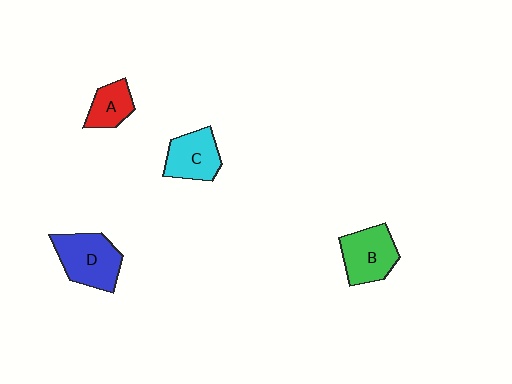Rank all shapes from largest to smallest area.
From largest to smallest: D (blue), B (green), C (cyan), A (red).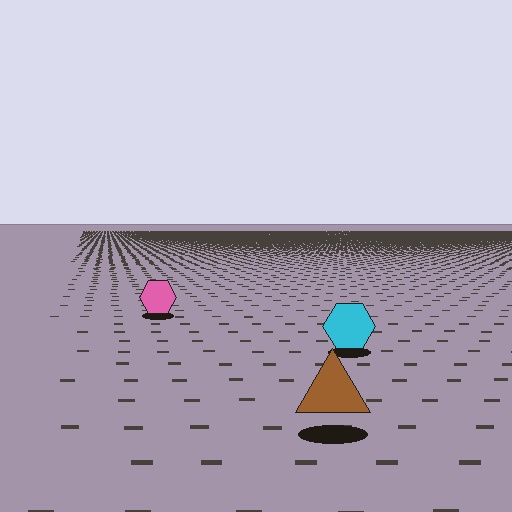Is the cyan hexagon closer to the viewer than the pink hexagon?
Yes. The cyan hexagon is closer — you can tell from the texture gradient: the ground texture is coarser near it.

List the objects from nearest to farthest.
From nearest to farthest: the brown triangle, the cyan hexagon, the pink hexagon.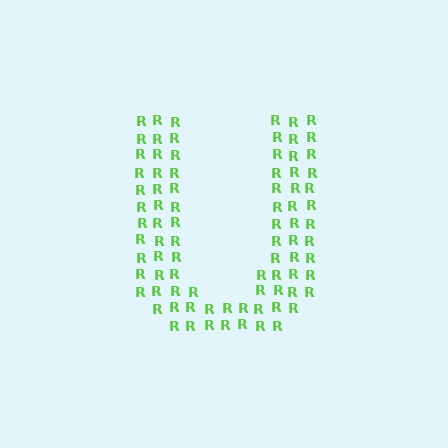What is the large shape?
The large shape is the letter U.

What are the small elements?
The small elements are letter R's.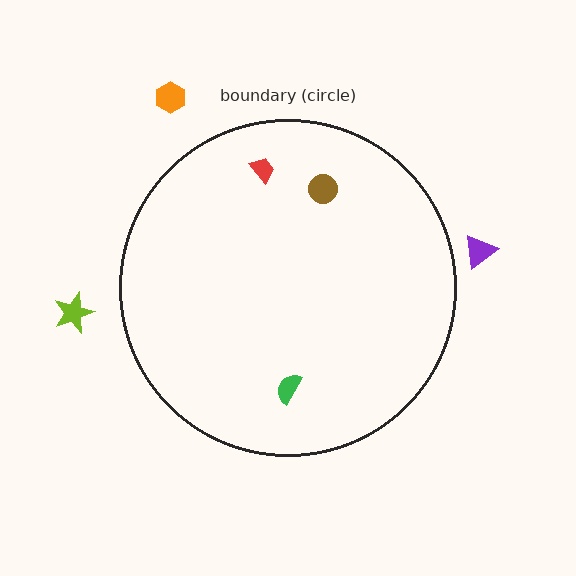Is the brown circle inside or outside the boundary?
Inside.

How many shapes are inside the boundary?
3 inside, 3 outside.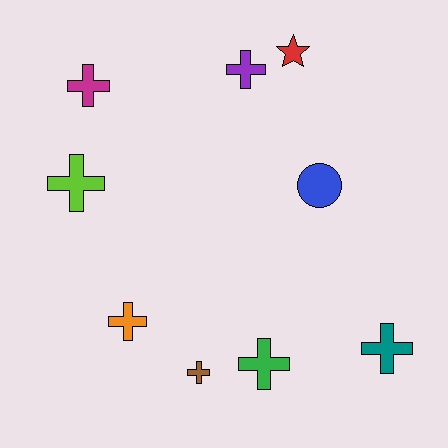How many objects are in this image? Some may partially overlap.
There are 9 objects.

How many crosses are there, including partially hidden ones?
There are 7 crosses.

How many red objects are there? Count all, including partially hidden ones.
There is 1 red object.